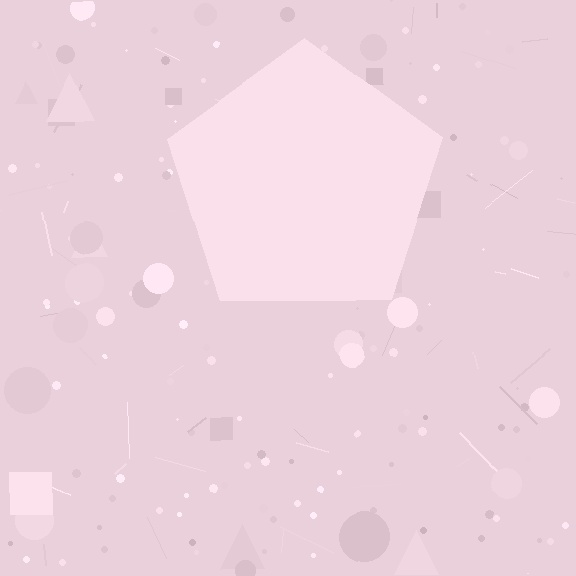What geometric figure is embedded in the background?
A pentagon is embedded in the background.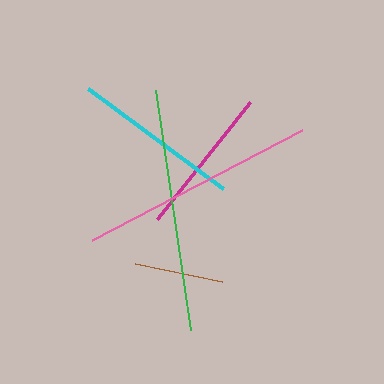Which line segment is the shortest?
The brown line is the shortest at approximately 89 pixels.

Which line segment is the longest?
The green line is the longest at approximately 242 pixels.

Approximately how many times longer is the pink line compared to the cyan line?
The pink line is approximately 1.4 times the length of the cyan line.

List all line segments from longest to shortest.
From longest to shortest: green, pink, cyan, magenta, brown.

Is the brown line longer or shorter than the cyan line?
The cyan line is longer than the brown line.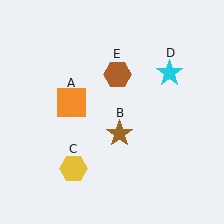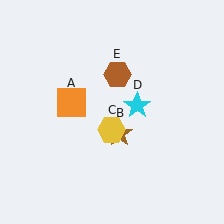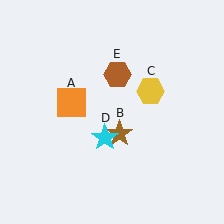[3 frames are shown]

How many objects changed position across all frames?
2 objects changed position: yellow hexagon (object C), cyan star (object D).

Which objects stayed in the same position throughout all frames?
Orange square (object A) and brown star (object B) and brown hexagon (object E) remained stationary.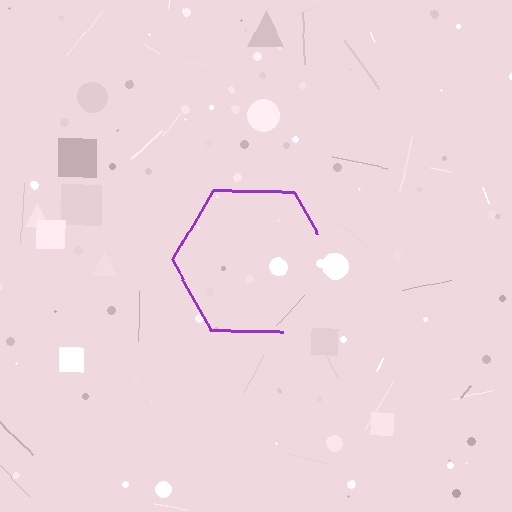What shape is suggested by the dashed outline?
The dashed outline suggests a hexagon.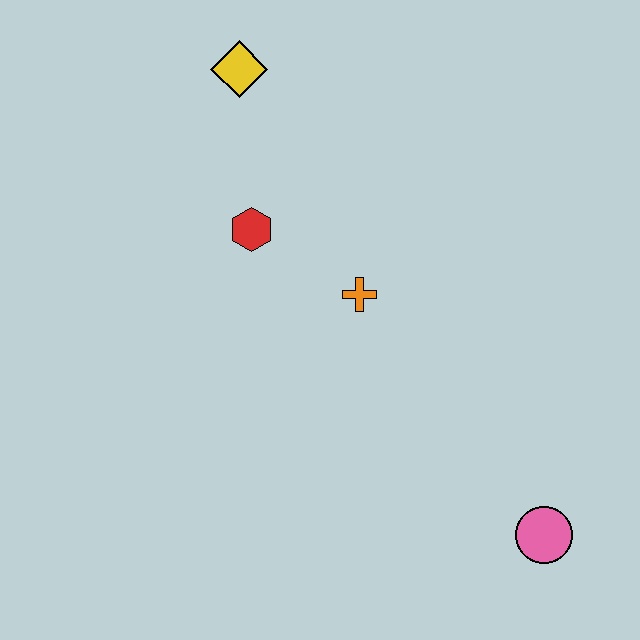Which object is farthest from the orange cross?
The pink circle is farthest from the orange cross.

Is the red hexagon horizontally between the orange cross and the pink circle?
No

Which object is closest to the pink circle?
The orange cross is closest to the pink circle.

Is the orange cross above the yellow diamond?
No